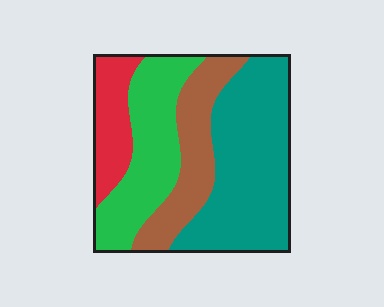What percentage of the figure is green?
Green takes up between a sixth and a third of the figure.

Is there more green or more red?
Green.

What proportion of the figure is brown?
Brown covers about 20% of the figure.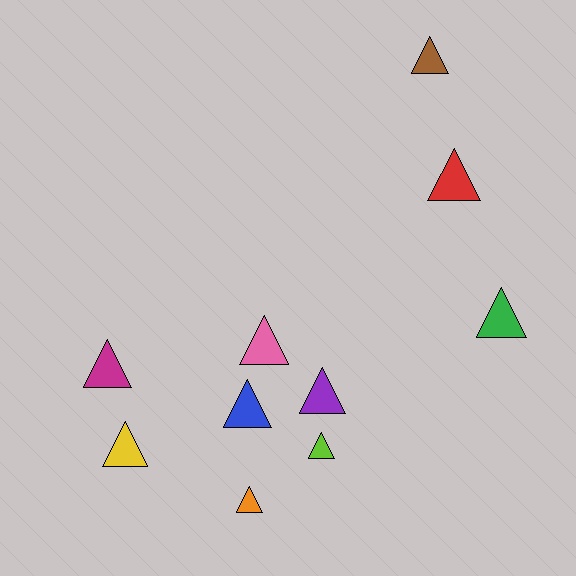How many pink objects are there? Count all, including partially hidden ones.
There is 1 pink object.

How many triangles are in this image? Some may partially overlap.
There are 10 triangles.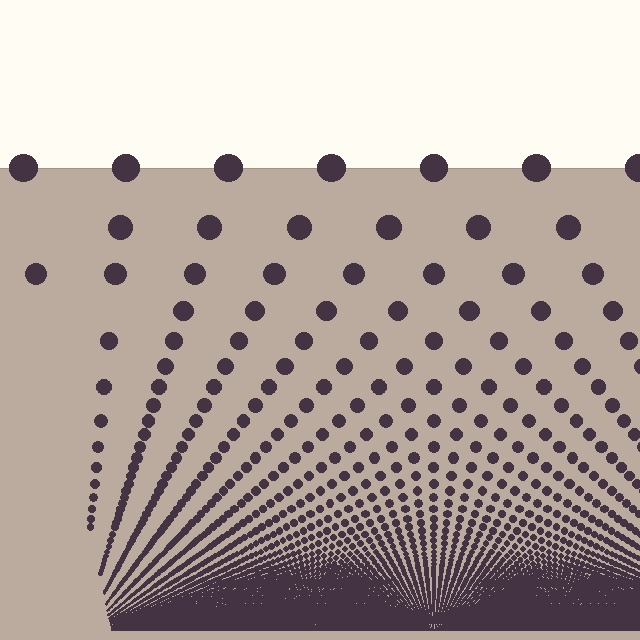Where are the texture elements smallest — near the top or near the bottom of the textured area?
Near the bottom.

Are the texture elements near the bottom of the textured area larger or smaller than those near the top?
Smaller. The gradient is inverted — elements near the bottom are smaller and denser.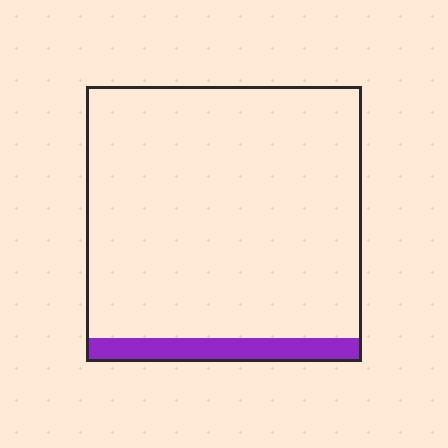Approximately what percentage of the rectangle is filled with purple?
Approximately 10%.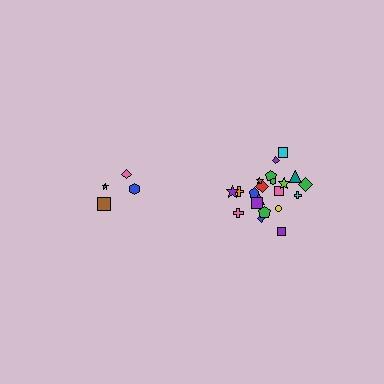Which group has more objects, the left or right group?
The right group.